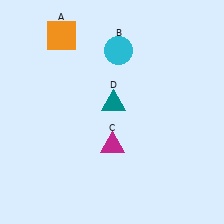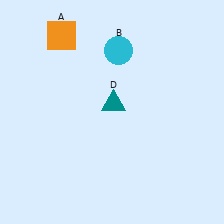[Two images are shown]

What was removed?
The magenta triangle (C) was removed in Image 2.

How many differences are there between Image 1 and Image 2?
There is 1 difference between the two images.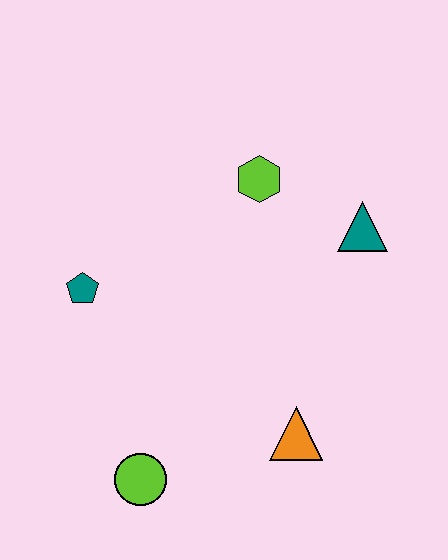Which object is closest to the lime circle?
The orange triangle is closest to the lime circle.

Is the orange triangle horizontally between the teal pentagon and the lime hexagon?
No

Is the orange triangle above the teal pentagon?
No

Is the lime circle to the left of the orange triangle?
Yes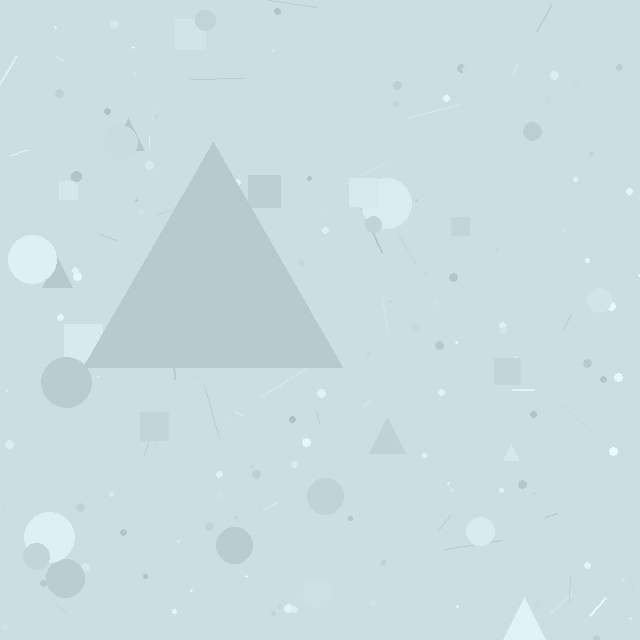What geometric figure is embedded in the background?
A triangle is embedded in the background.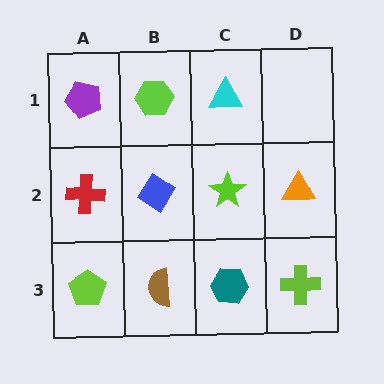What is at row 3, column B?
A brown semicircle.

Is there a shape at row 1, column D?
No, that cell is empty.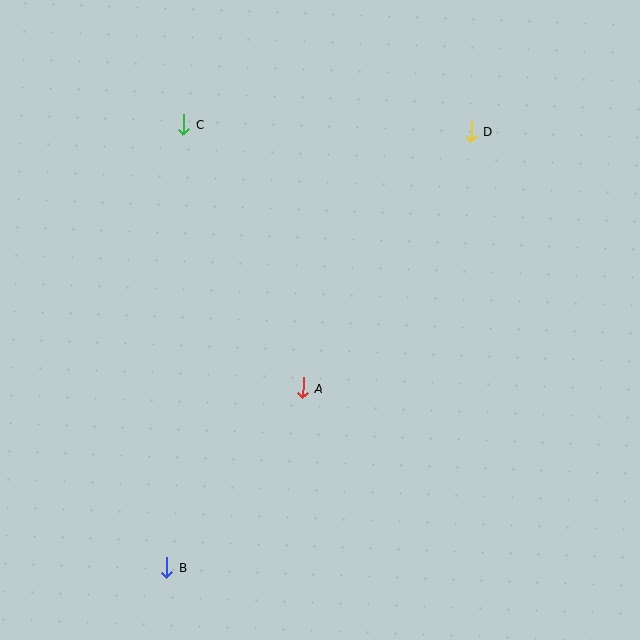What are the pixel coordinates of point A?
Point A is at (303, 388).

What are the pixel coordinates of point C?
Point C is at (184, 124).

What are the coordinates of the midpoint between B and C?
The midpoint between B and C is at (175, 346).